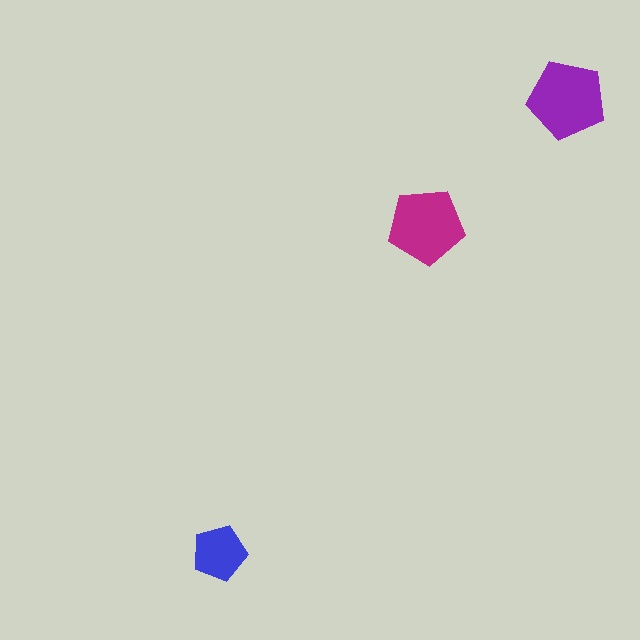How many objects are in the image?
There are 3 objects in the image.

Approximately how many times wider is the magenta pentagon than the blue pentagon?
About 1.5 times wider.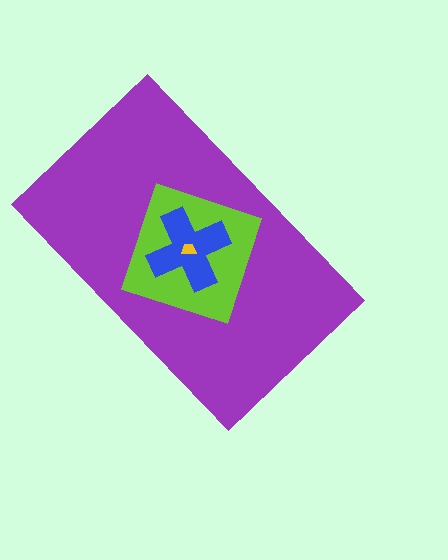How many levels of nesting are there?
4.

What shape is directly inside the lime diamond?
The blue cross.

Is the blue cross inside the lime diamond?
Yes.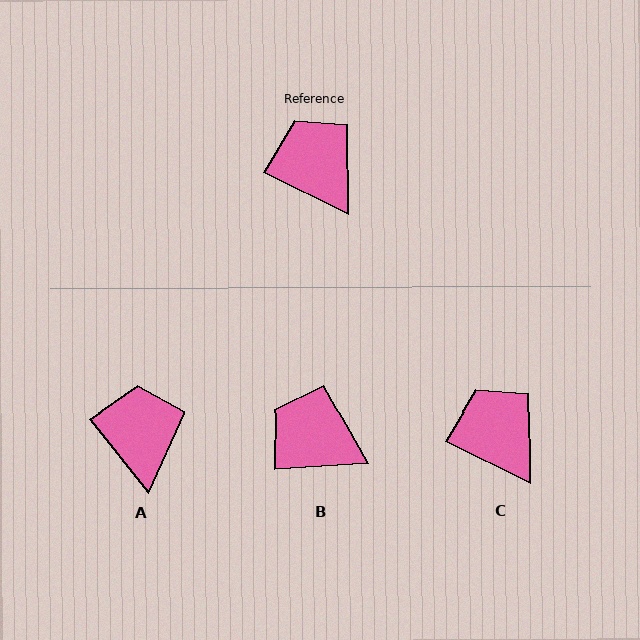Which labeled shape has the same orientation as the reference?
C.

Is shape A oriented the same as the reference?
No, it is off by about 25 degrees.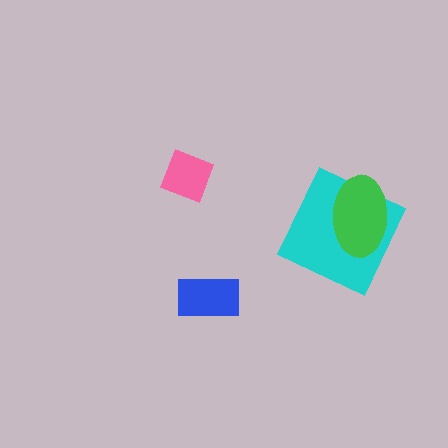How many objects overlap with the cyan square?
1 object overlaps with the cyan square.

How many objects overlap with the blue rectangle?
0 objects overlap with the blue rectangle.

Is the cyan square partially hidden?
Yes, it is partially covered by another shape.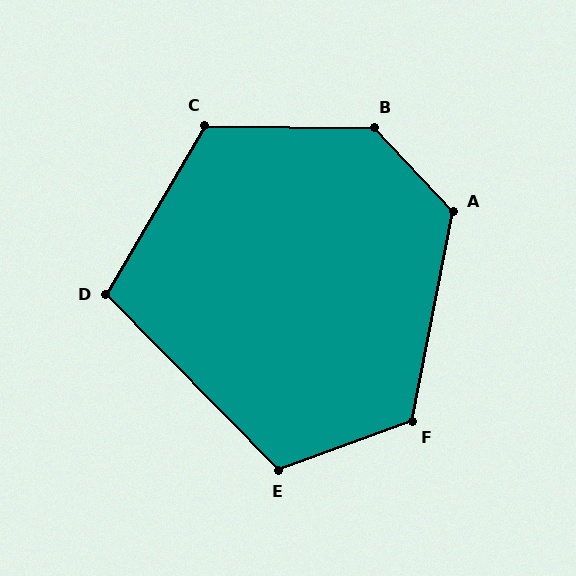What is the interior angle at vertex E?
Approximately 114 degrees (obtuse).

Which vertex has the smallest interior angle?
D, at approximately 105 degrees.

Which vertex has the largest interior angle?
B, at approximately 134 degrees.